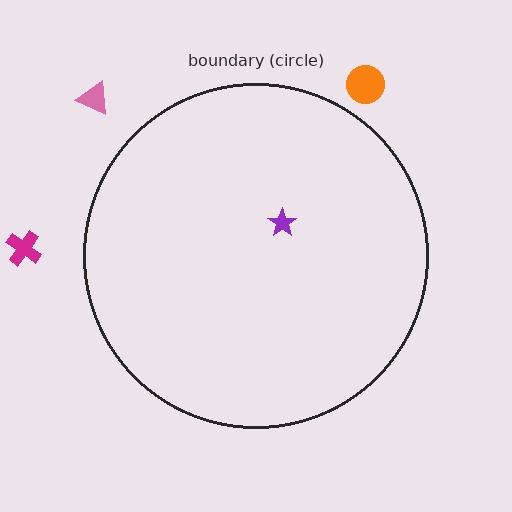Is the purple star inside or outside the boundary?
Inside.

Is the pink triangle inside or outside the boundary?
Outside.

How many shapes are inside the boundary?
1 inside, 3 outside.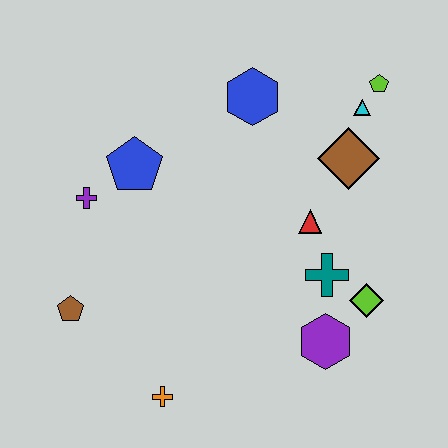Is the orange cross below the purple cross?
Yes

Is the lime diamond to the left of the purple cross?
No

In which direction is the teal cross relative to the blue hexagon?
The teal cross is below the blue hexagon.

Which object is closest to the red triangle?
The teal cross is closest to the red triangle.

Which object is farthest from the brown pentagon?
The lime pentagon is farthest from the brown pentagon.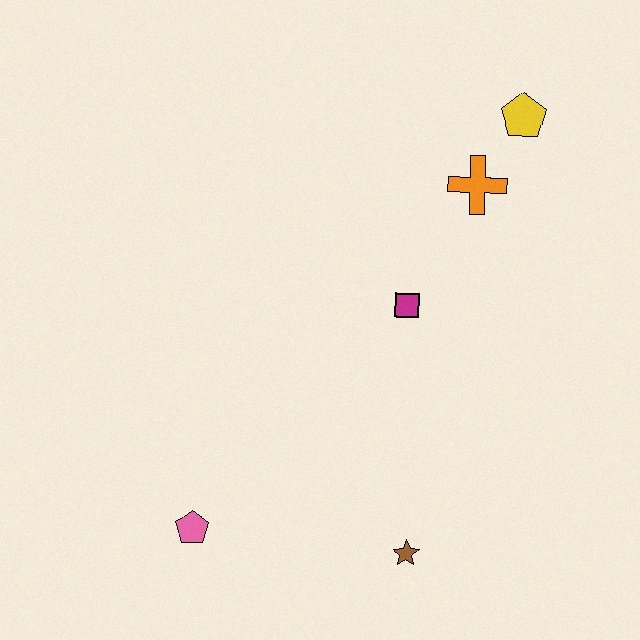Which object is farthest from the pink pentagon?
The yellow pentagon is farthest from the pink pentagon.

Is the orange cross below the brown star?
No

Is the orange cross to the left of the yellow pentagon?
Yes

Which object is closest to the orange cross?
The yellow pentagon is closest to the orange cross.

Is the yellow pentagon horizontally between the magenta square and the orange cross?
No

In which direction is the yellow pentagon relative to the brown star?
The yellow pentagon is above the brown star.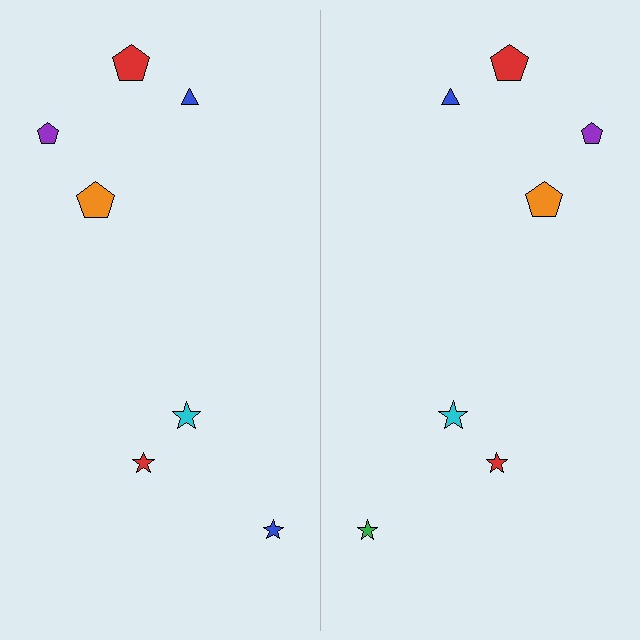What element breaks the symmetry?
The green star on the right side breaks the symmetry — its mirror counterpart is blue.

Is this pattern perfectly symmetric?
No, the pattern is not perfectly symmetric. The green star on the right side breaks the symmetry — its mirror counterpart is blue.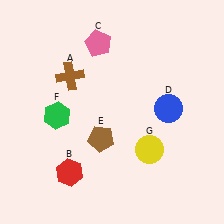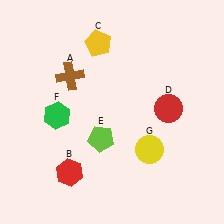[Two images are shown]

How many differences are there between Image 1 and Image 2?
There are 3 differences between the two images.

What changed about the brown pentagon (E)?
In Image 1, E is brown. In Image 2, it changed to lime.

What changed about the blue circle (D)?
In Image 1, D is blue. In Image 2, it changed to red.